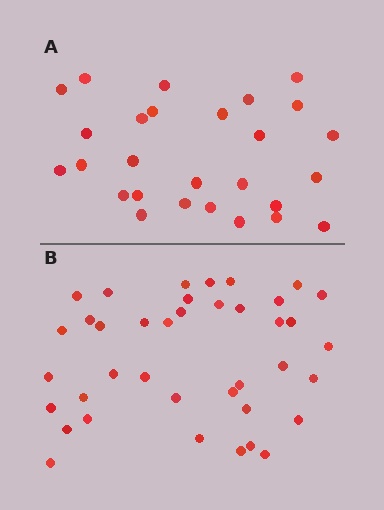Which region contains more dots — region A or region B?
Region B (the bottom region) has more dots.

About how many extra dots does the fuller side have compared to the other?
Region B has roughly 12 or so more dots than region A.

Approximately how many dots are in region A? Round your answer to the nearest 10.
About 30 dots. (The exact count is 27, which rounds to 30.)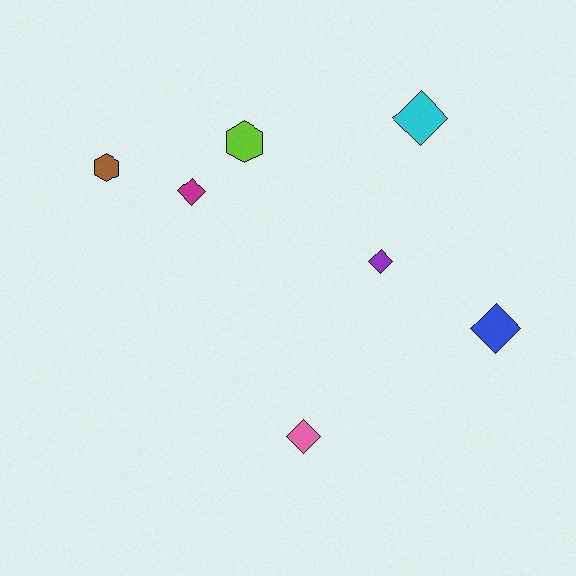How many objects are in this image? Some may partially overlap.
There are 7 objects.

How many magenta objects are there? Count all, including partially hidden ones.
There is 1 magenta object.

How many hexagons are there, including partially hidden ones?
There are 2 hexagons.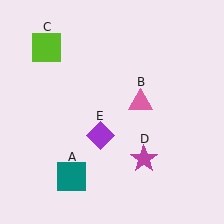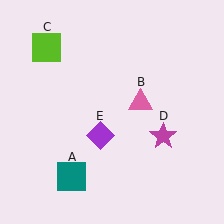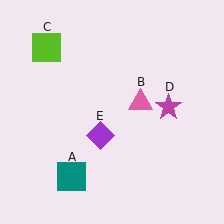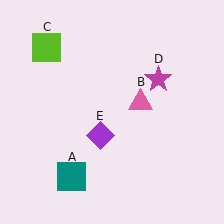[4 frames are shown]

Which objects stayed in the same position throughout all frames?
Teal square (object A) and pink triangle (object B) and lime square (object C) and purple diamond (object E) remained stationary.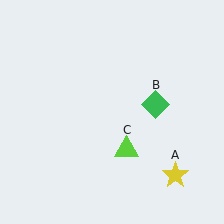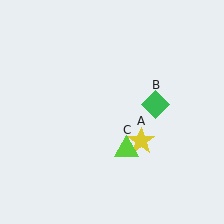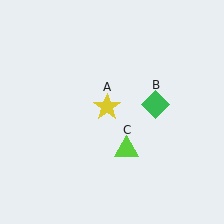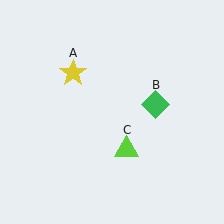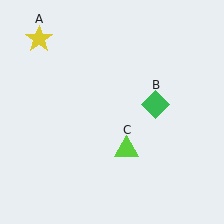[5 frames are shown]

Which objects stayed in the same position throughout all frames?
Green diamond (object B) and lime triangle (object C) remained stationary.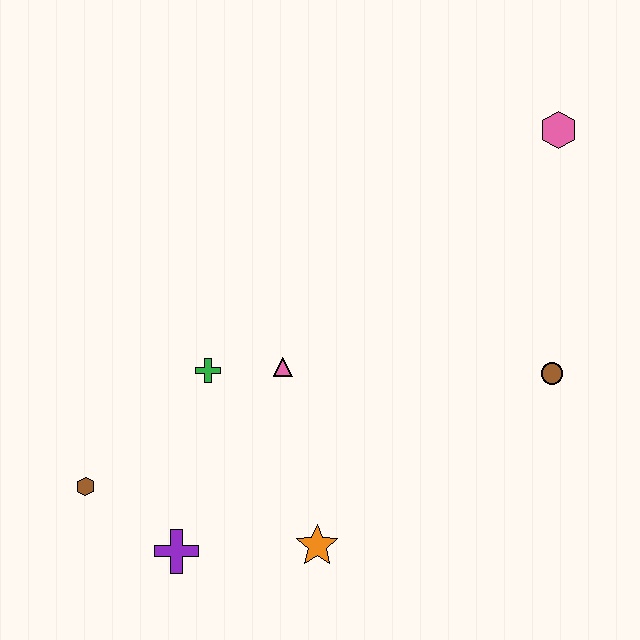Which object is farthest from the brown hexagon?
The pink hexagon is farthest from the brown hexagon.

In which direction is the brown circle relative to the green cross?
The brown circle is to the right of the green cross.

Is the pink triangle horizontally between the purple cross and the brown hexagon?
No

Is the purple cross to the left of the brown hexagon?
No